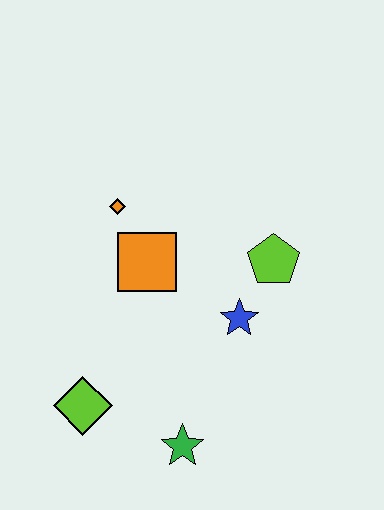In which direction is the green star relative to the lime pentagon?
The green star is below the lime pentagon.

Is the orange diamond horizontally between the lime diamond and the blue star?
Yes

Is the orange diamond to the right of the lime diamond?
Yes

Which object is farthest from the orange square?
The green star is farthest from the orange square.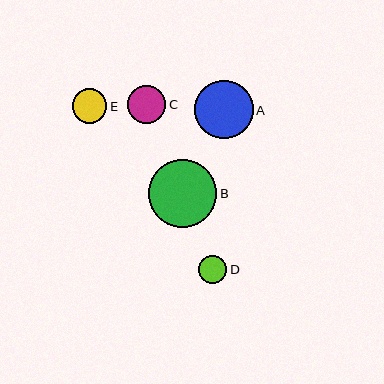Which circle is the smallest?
Circle D is the smallest with a size of approximately 28 pixels.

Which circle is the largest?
Circle B is the largest with a size of approximately 68 pixels.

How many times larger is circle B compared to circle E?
Circle B is approximately 2.0 times the size of circle E.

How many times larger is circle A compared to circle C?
Circle A is approximately 1.5 times the size of circle C.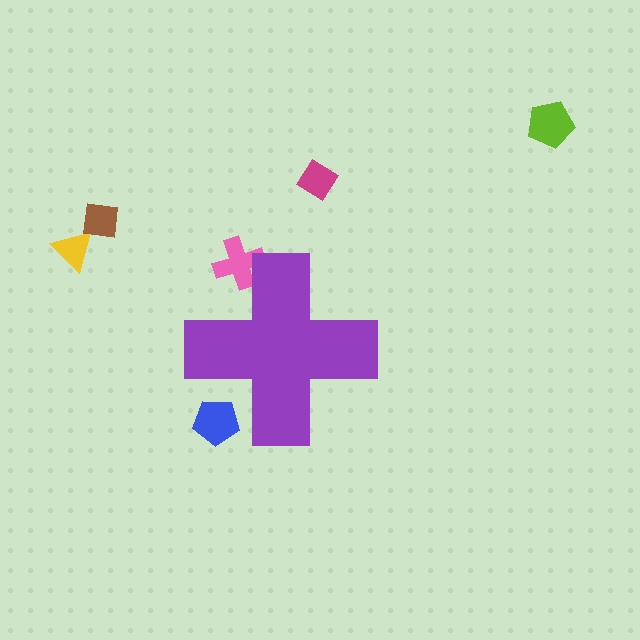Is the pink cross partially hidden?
Yes, the pink cross is partially hidden behind the purple cross.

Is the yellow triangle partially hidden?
No, the yellow triangle is fully visible.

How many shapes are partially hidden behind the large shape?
2 shapes are partially hidden.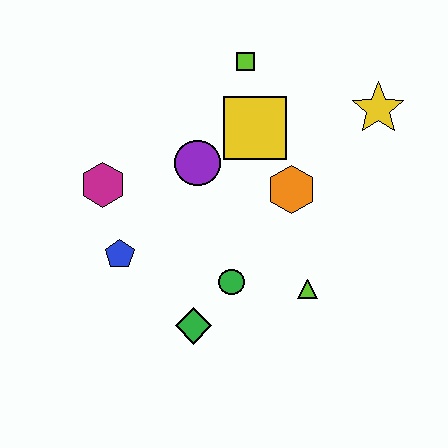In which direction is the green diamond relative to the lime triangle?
The green diamond is to the left of the lime triangle.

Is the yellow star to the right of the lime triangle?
Yes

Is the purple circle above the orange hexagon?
Yes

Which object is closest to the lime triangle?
The green circle is closest to the lime triangle.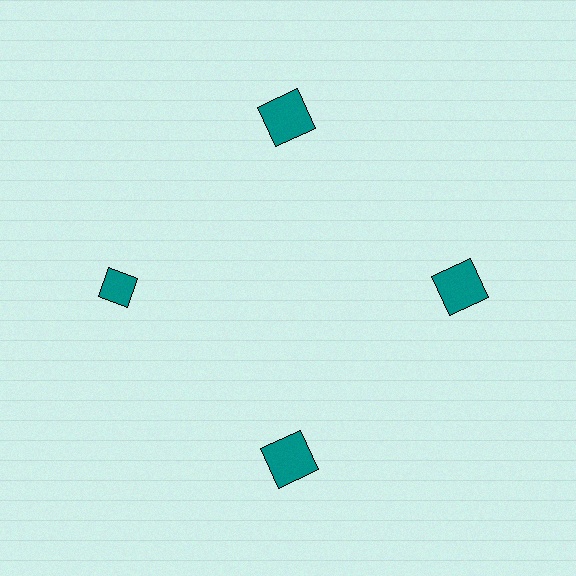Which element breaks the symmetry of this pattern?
The teal diamond at roughly the 9 o'clock position breaks the symmetry. All other shapes are teal squares.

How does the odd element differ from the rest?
It has a different shape: diamond instead of square.